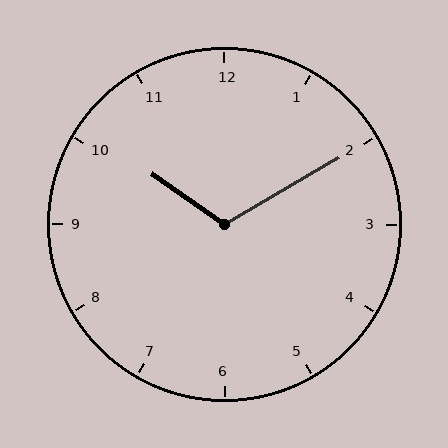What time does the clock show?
10:10.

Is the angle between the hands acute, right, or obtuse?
It is obtuse.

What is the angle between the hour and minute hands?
Approximately 115 degrees.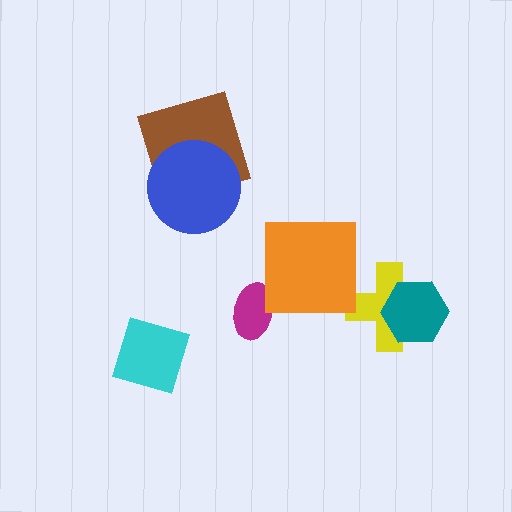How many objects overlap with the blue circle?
1 object overlaps with the blue circle.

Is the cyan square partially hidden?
No, no other shape covers it.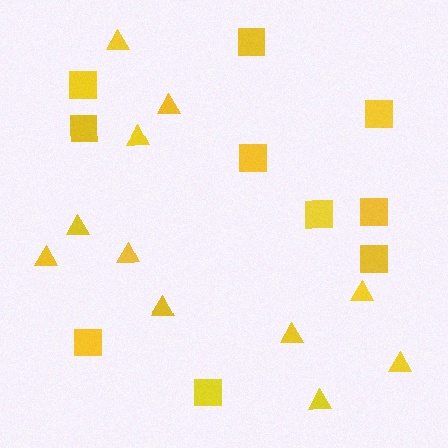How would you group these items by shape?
There are 2 groups: one group of squares (10) and one group of triangles (11).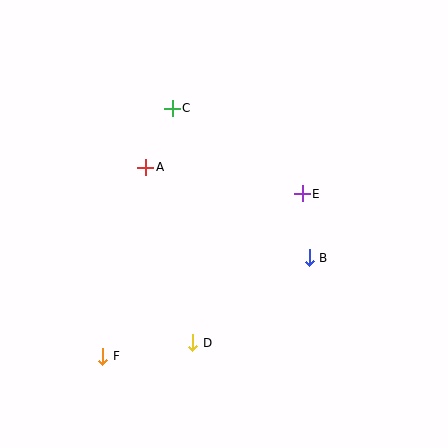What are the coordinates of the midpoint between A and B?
The midpoint between A and B is at (227, 212).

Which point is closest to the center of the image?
Point E at (302, 194) is closest to the center.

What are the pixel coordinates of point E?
Point E is at (302, 194).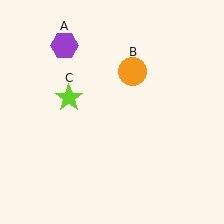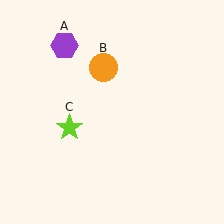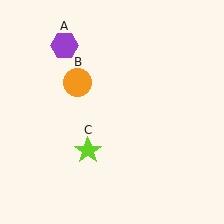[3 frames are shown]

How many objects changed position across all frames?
2 objects changed position: orange circle (object B), lime star (object C).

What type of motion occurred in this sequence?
The orange circle (object B), lime star (object C) rotated counterclockwise around the center of the scene.